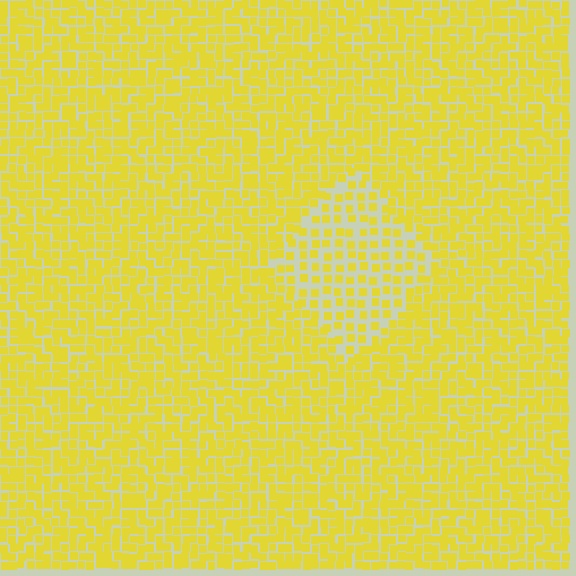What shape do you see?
I see a diamond.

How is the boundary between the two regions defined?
The boundary is defined by a change in element density (approximately 1.9x ratio). All elements are the same color, size, and shape.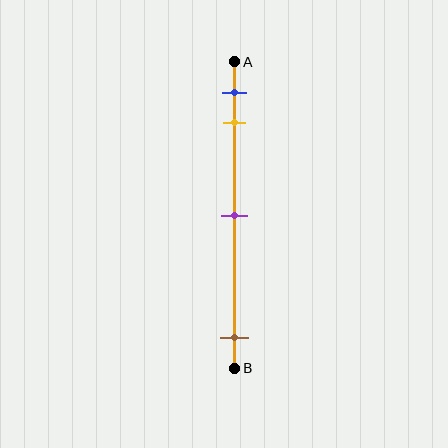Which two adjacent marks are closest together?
The blue and yellow marks are the closest adjacent pair.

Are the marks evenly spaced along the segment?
No, the marks are not evenly spaced.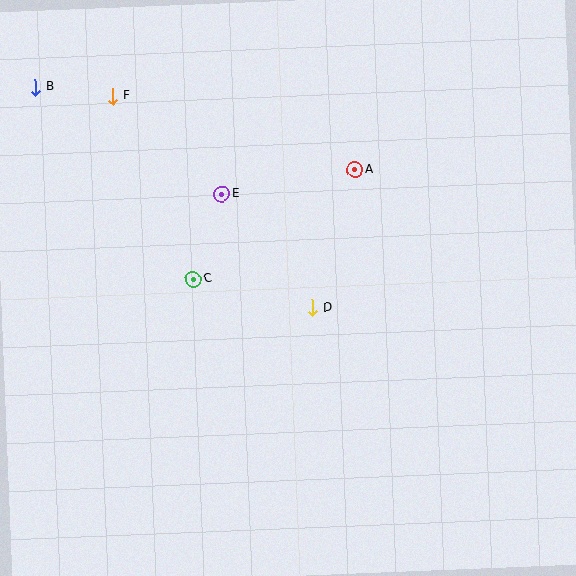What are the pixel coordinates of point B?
Point B is at (35, 87).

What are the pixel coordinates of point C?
Point C is at (193, 279).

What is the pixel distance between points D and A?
The distance between D and A is 145 pixels.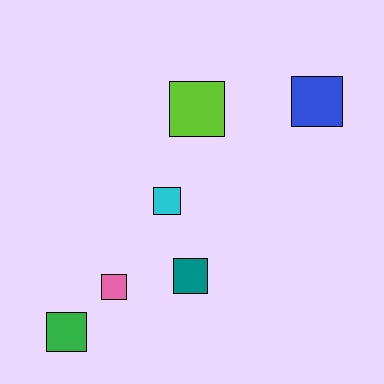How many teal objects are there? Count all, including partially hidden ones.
There is 1 teal object.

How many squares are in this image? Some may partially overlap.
There are 6 squares.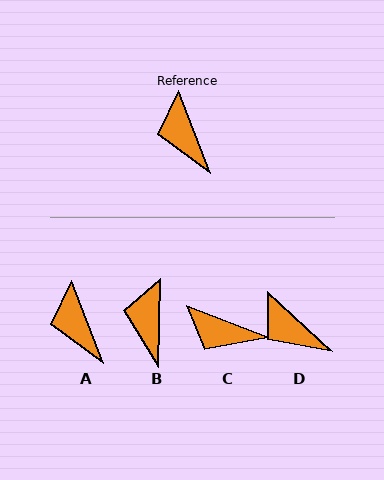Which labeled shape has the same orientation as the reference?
A.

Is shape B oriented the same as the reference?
No, it is off by about 22 degrees.